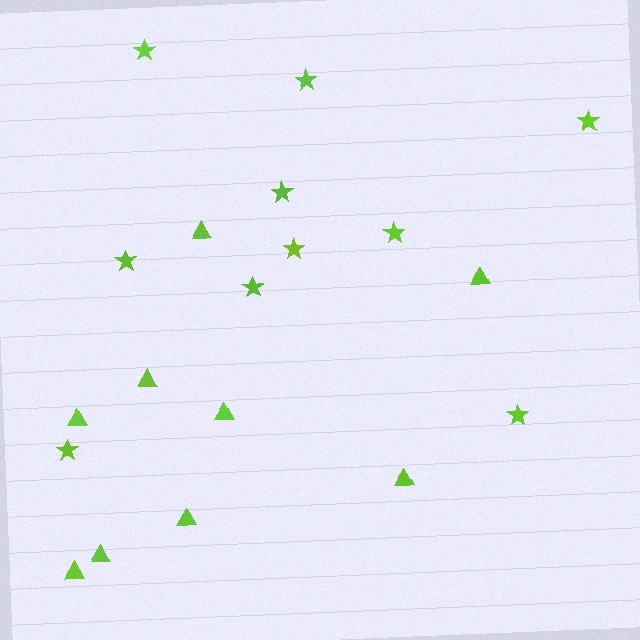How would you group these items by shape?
There are 2 groups: one group of triangles (9) and one group of stars (10).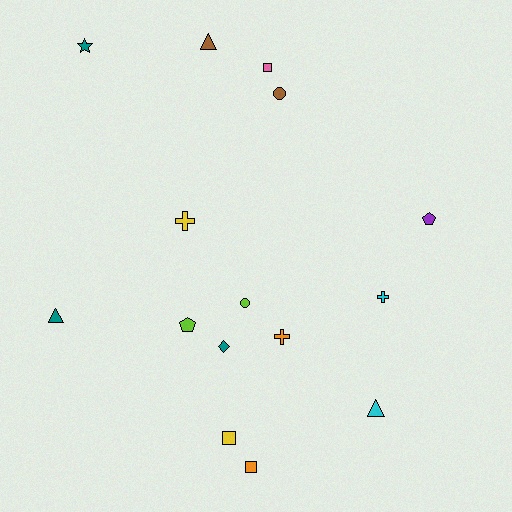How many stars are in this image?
There is 1 star.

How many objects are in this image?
There are 15 objects.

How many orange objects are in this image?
There are 2 orange objects.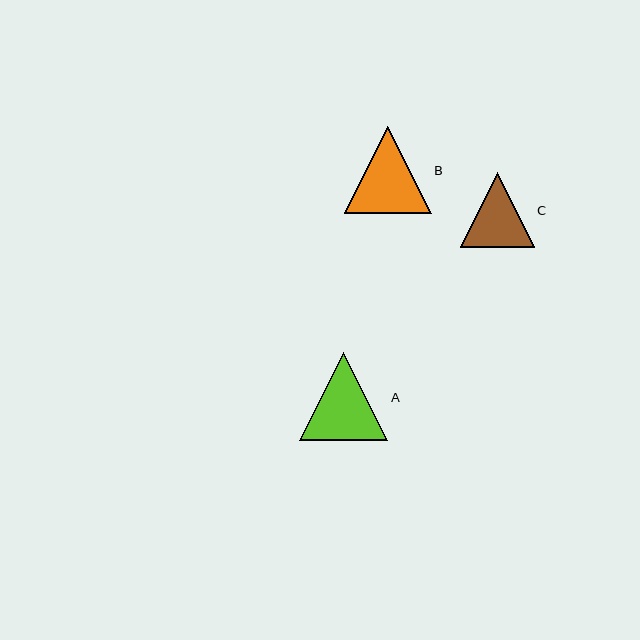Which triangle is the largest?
Triangle A is the largest with a size of approximately 88 pixels.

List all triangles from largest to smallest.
From largest to smallest: A, B, C.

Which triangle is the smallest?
Triangle C is the smallest with a size of approximately 74 pixels.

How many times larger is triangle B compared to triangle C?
Triangle B is approximately 1.2 times the size of triangle C.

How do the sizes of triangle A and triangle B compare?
Triangle A and triangle B are approximately the same size.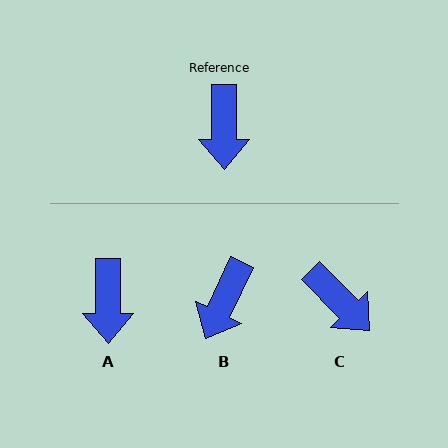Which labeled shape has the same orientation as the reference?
A.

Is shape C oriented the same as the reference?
No, it is off by about 44 degrees.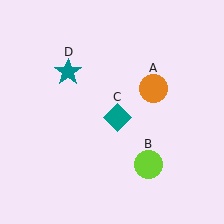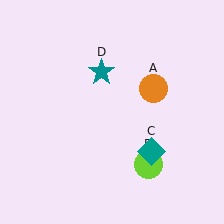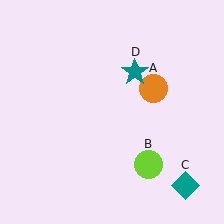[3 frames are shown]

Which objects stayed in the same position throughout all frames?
Orange circle (object A) and lime circle (object B) remained stationary.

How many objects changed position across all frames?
2 objects changed position: teal diamond (object C), teal star (object D).